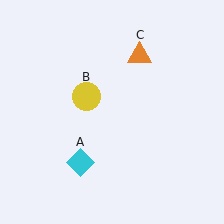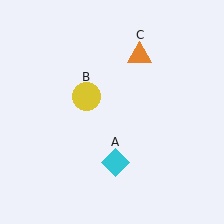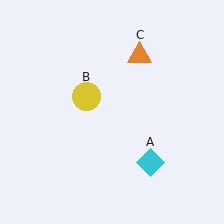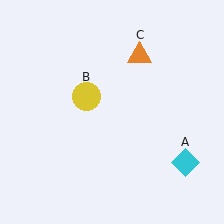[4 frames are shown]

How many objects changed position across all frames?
1 object changed position: cyan diamond (object A).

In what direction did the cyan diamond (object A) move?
The cyan diamond (object A) moved right.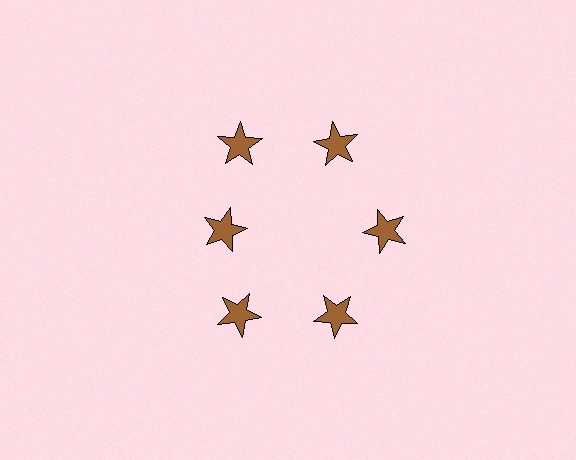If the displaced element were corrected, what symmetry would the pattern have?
It would have 6-fold rotational symmetry — the pattern would map onto itself every 60 degrees.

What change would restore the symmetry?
The symmetry would be restored by moving it outward, back onto the ring so that all 6 stars sit at equal angles and equal distance from the center.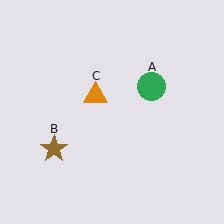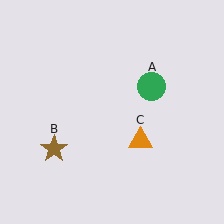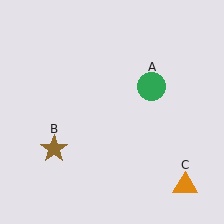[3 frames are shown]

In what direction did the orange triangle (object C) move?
The orange triangle (object C) moved down and to the right.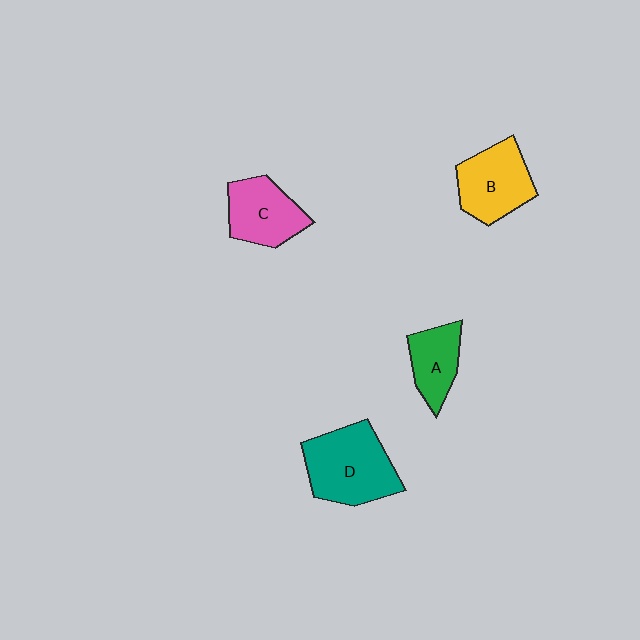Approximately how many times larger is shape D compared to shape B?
Approximately 1.3 times.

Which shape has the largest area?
Shape D (teal).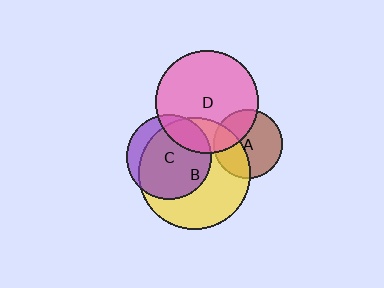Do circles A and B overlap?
Yes.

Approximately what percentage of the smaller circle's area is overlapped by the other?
Approximately 35%.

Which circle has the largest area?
Circle B (yellow).